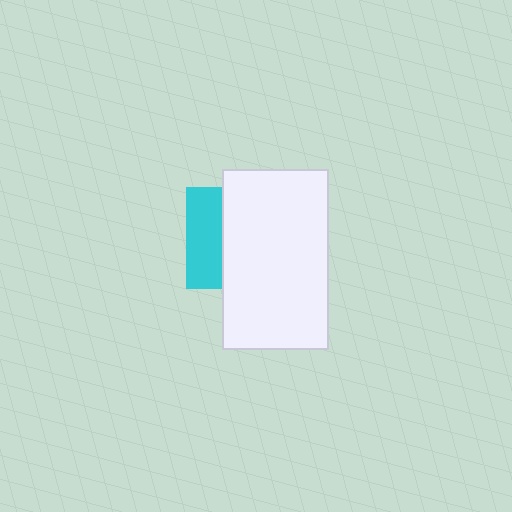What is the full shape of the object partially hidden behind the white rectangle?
The partially hidden object is a cyan square.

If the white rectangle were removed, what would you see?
You would see the complete cyan square.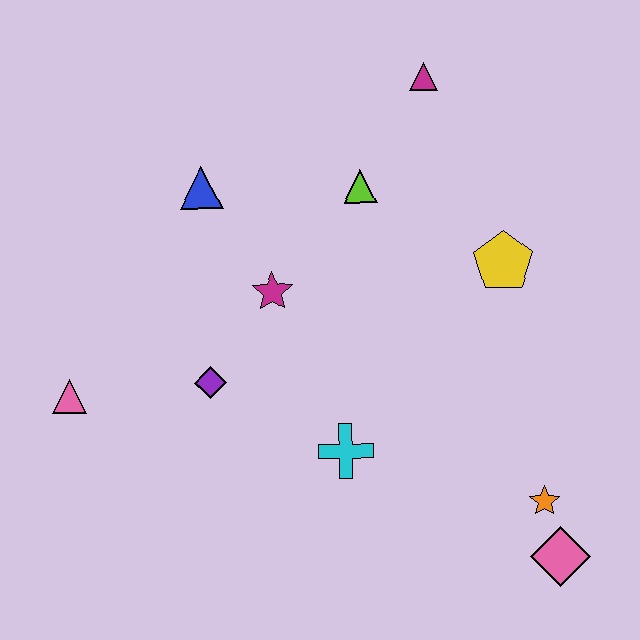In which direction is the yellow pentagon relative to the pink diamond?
The yellow pentagon is above the pink diamond.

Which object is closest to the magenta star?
The purple diamond is closest to the magenta star.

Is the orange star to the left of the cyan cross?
No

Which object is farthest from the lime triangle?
The pink diamond is farthest from the lime triangle.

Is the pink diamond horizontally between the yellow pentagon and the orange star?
No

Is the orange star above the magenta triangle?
No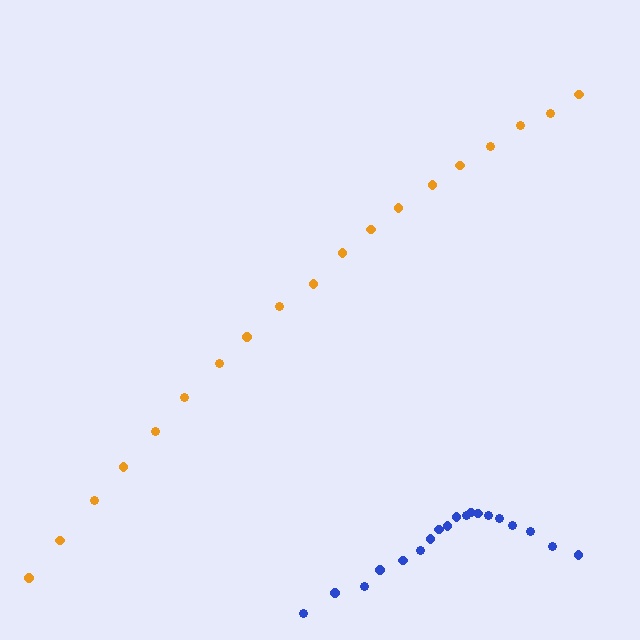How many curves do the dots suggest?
There are 2 distinct paths.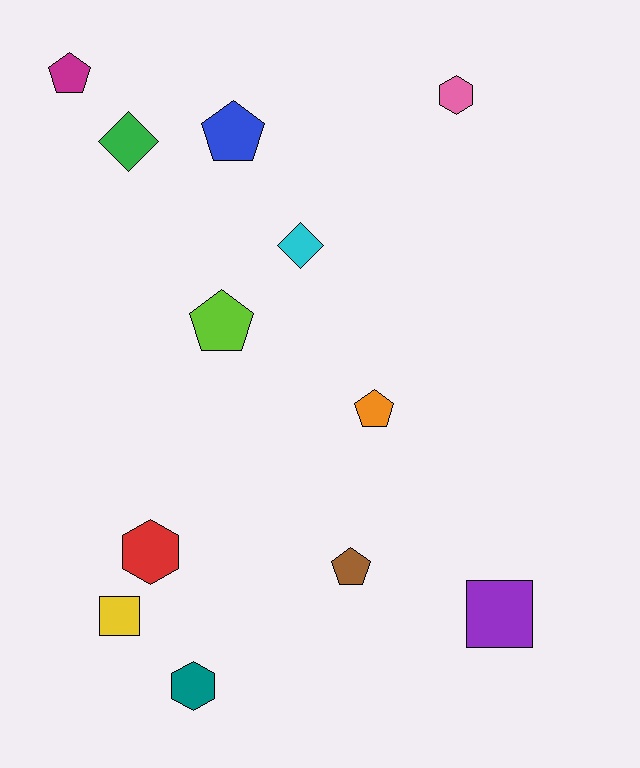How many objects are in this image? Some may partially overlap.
There are 12 objects.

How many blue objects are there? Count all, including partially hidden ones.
There is 1 blue object.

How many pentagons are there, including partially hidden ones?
There are 5 pentagons.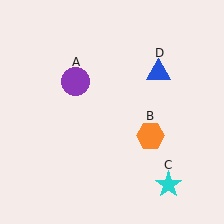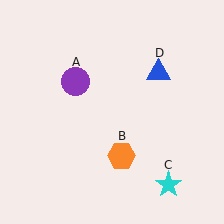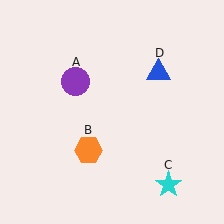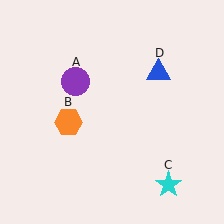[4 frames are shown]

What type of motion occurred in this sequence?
The orange hexagon (object B) rotated clockwise around the center of the scene.